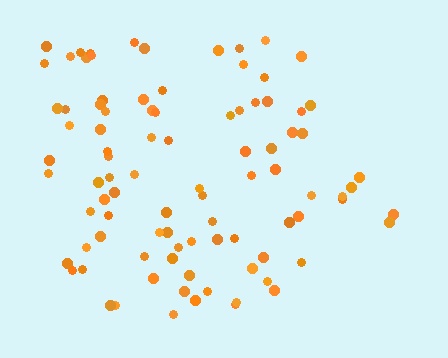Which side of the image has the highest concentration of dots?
The left.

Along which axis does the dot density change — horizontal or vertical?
Horizontal.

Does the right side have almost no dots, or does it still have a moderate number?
Still a moderate number, just noticeably fewer than the left.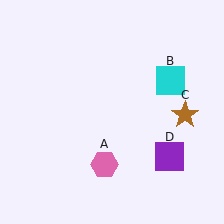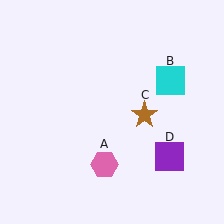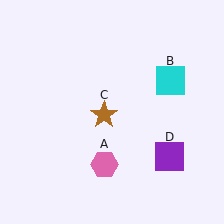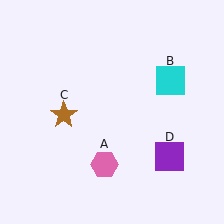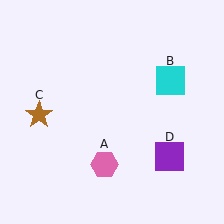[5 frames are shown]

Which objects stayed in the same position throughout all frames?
Pink hexagon (object A) and cyan square (object B) and purple square (object D) remained stationary.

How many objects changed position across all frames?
1 object changed position: brown star (object C).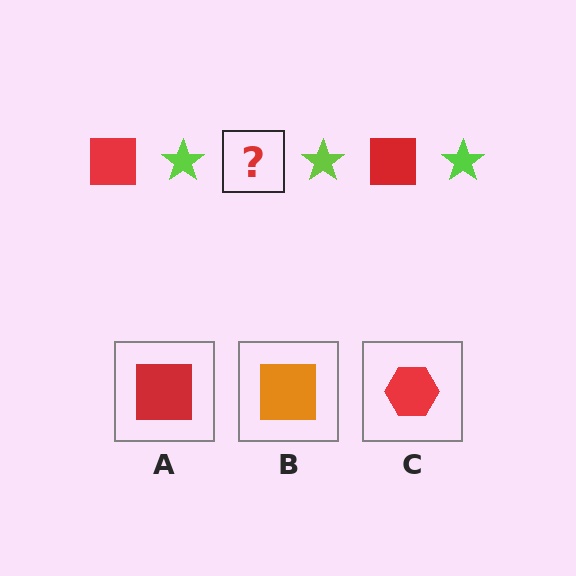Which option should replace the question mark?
Option A.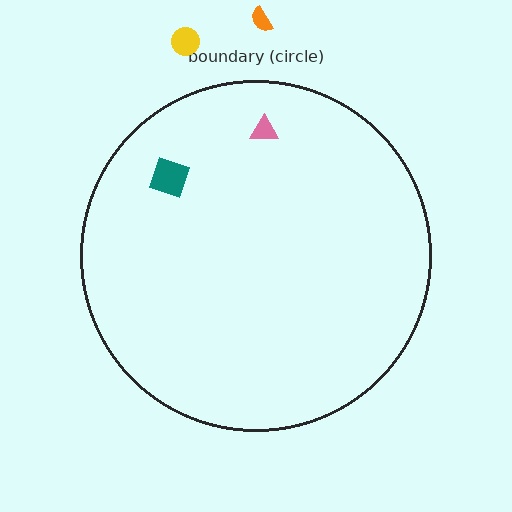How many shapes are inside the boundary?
2 inside, 2 outside.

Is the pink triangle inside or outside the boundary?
Inside.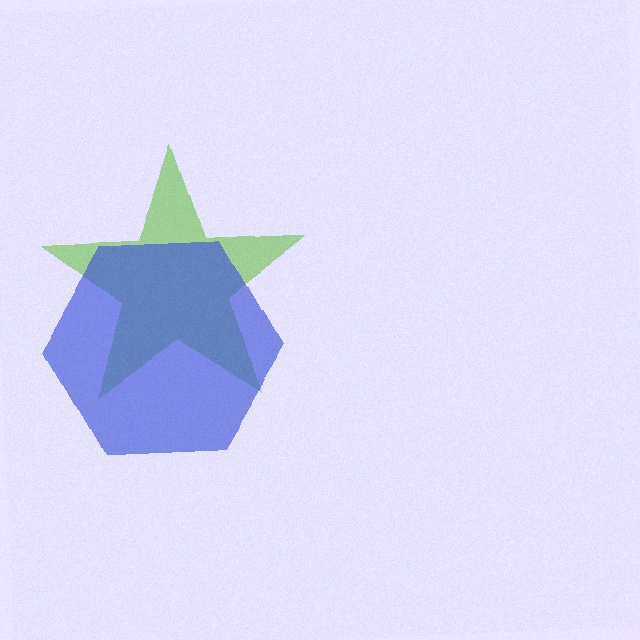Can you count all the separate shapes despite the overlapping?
Yes, there are 2 separate shapes.